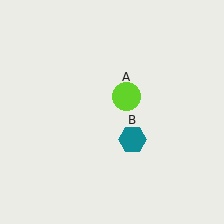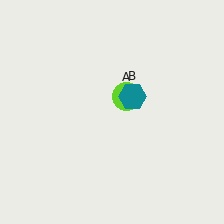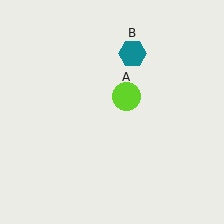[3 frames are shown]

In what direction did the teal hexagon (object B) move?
The teal hexagon (object B) moved up.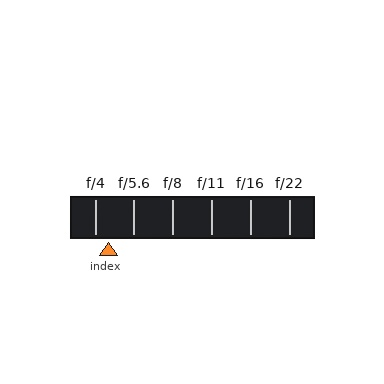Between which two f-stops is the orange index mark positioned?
The index mark is between f/4 and f/5.6.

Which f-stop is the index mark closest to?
The index mark is closest to f/4.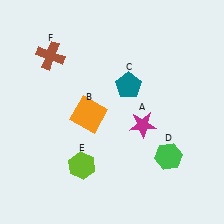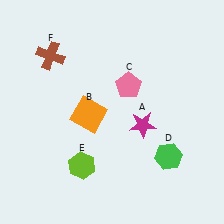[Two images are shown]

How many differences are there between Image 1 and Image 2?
There is 1 difference between the two images.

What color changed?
The pentagon (C) changed from teal in Image 1 to pink in Image 2.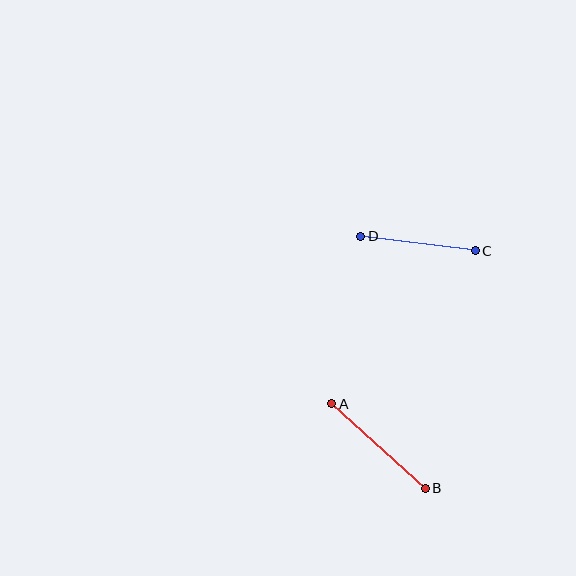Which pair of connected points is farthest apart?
Points A and B are farthest apart.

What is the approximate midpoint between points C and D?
The midpoint is at approximately (418, 244) pixels.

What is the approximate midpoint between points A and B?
The midpoint is at approximately (379, 446) pixels.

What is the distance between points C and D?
The distance is approximately 115 pixels.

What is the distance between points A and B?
The distance is approximately 126 pixels.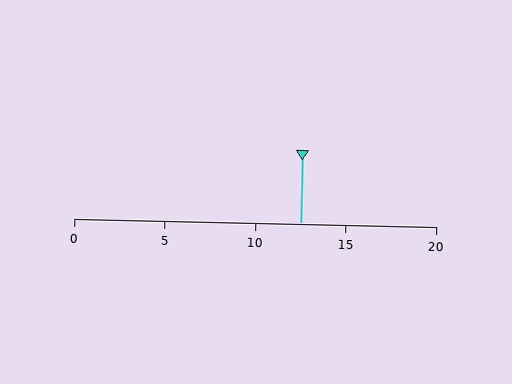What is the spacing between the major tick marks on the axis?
The major ticks are spaced 5 apart.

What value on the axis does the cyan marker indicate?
The marker indicates approximately 12.5.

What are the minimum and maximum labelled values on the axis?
The axis runs from 0 to 20.